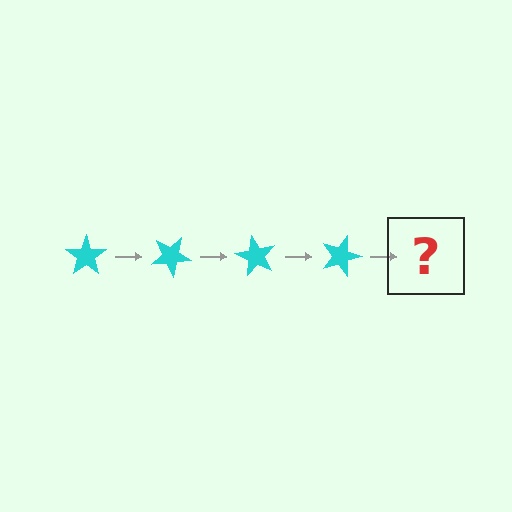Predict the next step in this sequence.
The next step is a cyan star rotated 120 degrees.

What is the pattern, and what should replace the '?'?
The pattern is that the star rotates 30 degrees each step. The '?' should be a cyan star rotated 120 degrees.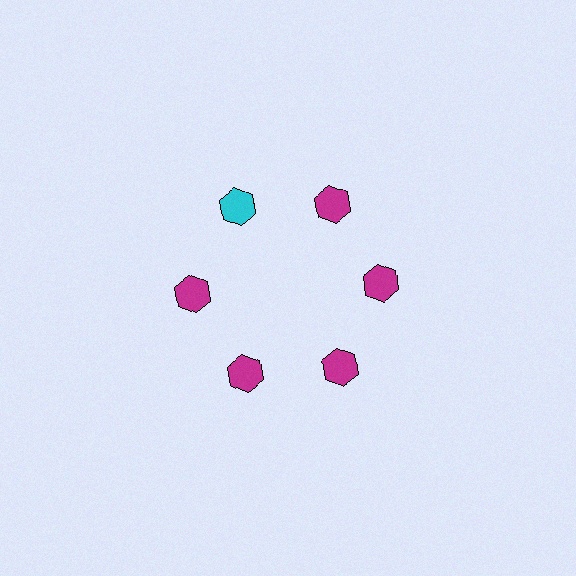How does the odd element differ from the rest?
It has a different color: cyan instead of magenta.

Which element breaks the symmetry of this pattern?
The cyan hexagon at roughly the 11 o'clock position breaks the symmetry. All other shapes are magenta hexagons.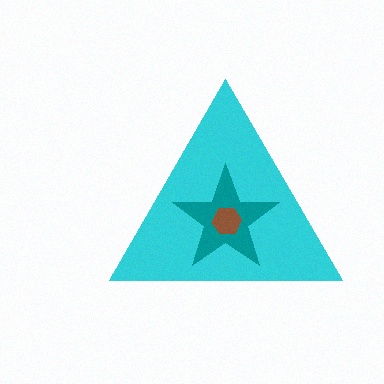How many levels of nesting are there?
3.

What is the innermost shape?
The brown hexagon.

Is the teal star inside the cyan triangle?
Yes.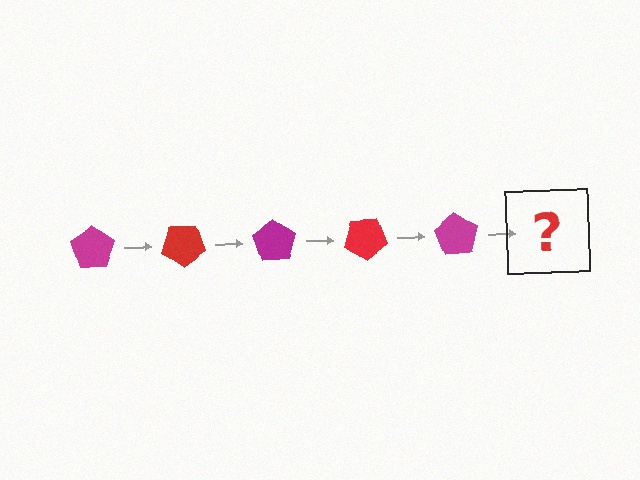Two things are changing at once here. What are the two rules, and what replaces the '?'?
The two rules are that it rotates 35 degrees each step and the color cycles through magenta and red. The '?' should be a red pentagon, rotated 175 degrees from the start.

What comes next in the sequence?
The next element should be a red pentagon, rotated 175 degrees from the start.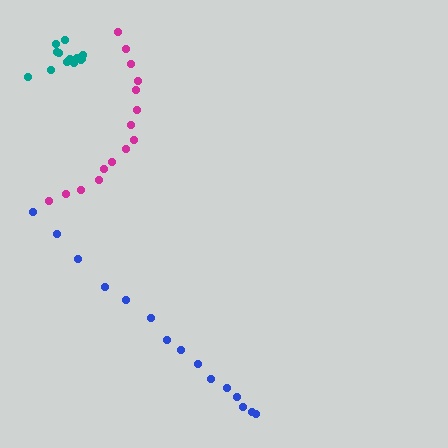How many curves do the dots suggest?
There are 3 distinct paths.